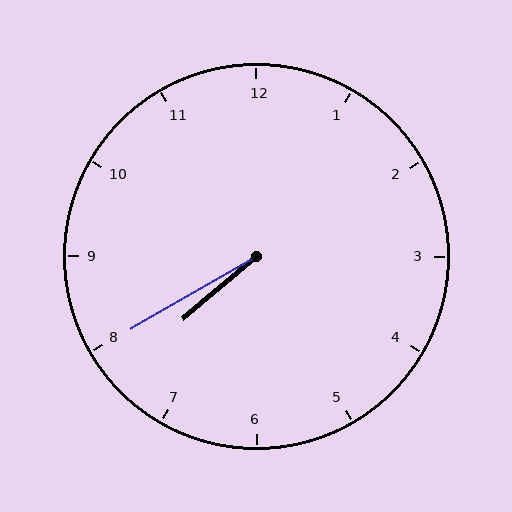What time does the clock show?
7:40.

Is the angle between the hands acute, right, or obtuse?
It is acute.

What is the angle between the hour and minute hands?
Approximately 10 degrees.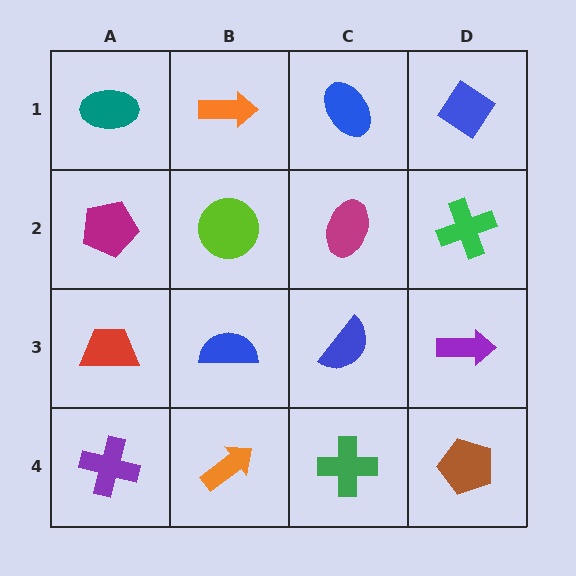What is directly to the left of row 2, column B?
A magenta pentagon.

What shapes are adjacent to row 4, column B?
A blue semicircle (row 3, column B), a purple cross (row 4, column A), a green cross (row 4, column C).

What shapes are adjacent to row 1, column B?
A lime circle (row 2, column B), a teal ellipse (row 1, column A), a blue ellipse (row 1, column C).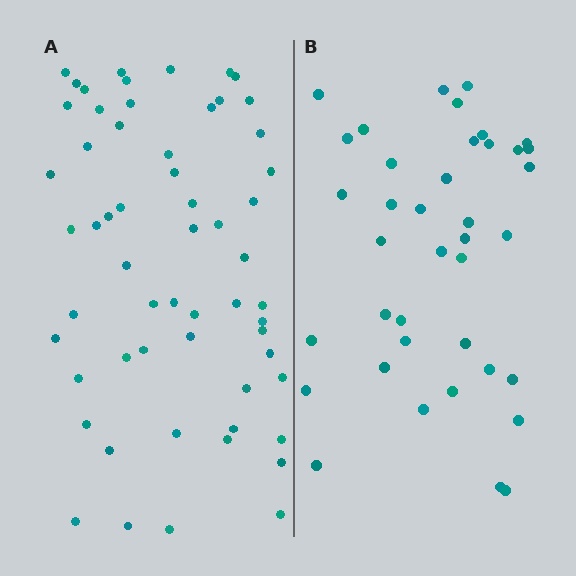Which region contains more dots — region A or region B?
Region A (the left region) has more dots.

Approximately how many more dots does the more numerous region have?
Region A has approximately 20 more dots than region B.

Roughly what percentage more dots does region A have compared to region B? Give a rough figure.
About 50% more.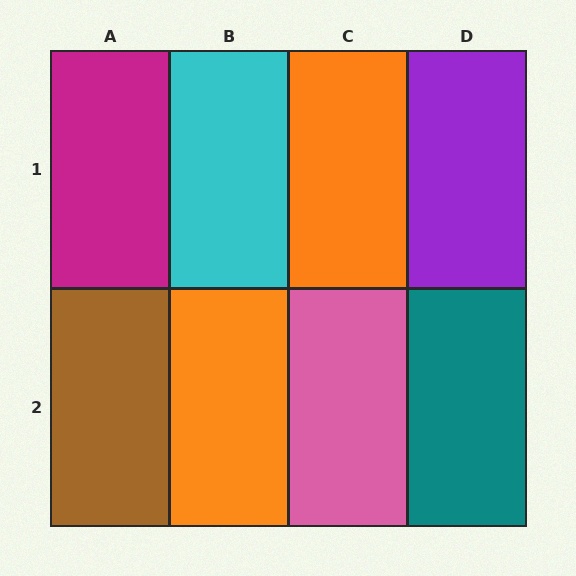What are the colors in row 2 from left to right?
Brown, orange, pink, teal.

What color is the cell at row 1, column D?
Purple.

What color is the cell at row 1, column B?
Cyan.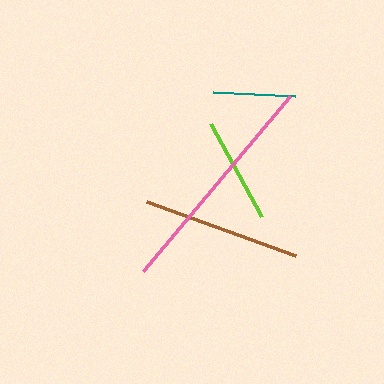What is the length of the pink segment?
The pink segment is approximately 229 pixels long.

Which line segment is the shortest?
The teal line is the shortest at approximately 81 pixels.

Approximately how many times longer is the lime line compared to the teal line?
The lime line is approximately 1.3 times the length of the teal line.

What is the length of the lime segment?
The lime segment is approximately 106 pixels long.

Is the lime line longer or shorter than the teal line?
The lime line is longer than the teal line.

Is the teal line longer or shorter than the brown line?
The brown line is longer than the teal line.